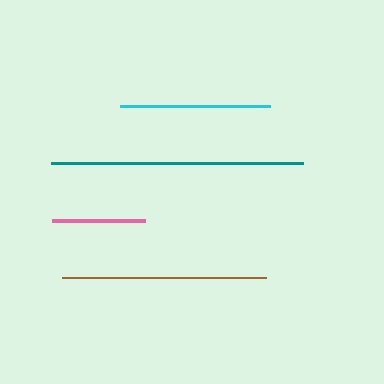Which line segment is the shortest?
The pink line is the shortest at approximately 93 pixels.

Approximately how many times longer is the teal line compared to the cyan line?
The teal line is approximately 1.7 times the length of the cyan line.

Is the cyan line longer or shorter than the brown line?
The brown line is longer than the cyan line.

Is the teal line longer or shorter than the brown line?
The teal line is longer than the brown line.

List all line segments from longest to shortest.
From longest to shortest: teal, brown, cyan, pink.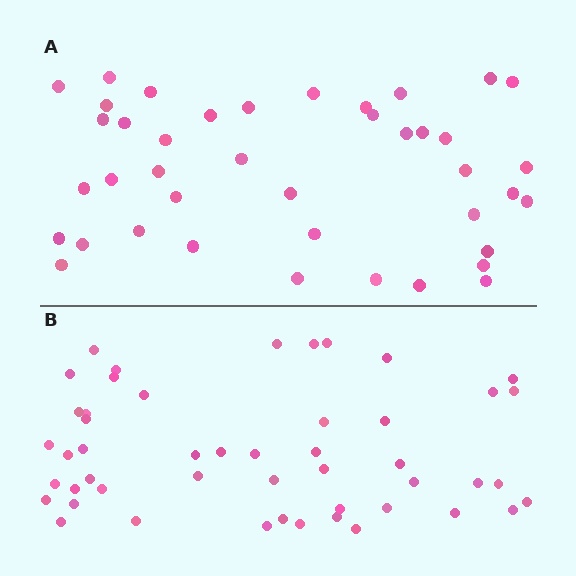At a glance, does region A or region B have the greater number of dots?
Region B (the bottom region) has more dots.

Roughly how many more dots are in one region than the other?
Region B has roughly 8 or so more dots than region A.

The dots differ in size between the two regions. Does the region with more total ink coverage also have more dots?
No. Region A has more total ink coverage because its dots are larger, but region B actually contains more individual dots. Total area can be misleading — the number of items is what matters here.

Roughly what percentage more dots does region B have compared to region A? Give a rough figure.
About 20% more.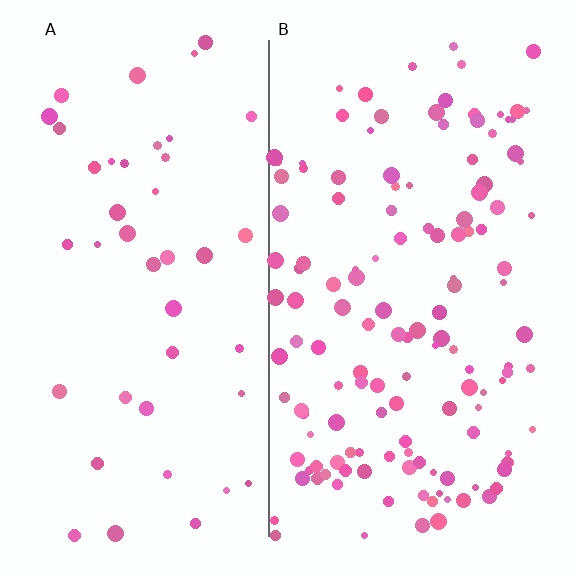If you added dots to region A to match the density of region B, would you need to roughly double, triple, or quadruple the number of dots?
Approximately triple.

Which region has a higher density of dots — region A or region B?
B (the right).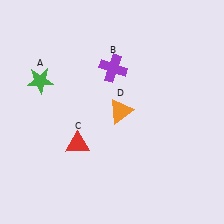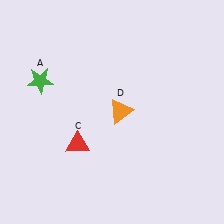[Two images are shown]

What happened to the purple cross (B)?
The purple cross (B) was removed in Image 2. It was in the top-right area of Image 1.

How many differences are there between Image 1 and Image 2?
There is 1 difference between the two images.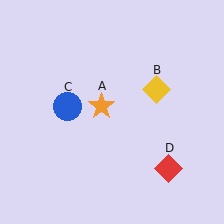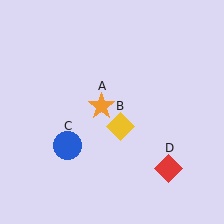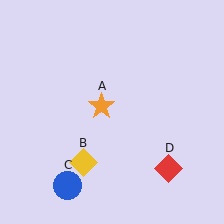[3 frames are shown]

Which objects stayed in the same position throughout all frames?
Orange star (object A) and red diamond (object D) remained stationary.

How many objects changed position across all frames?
2 objects changed position: yellow diamond (object B), blue circle (object C).